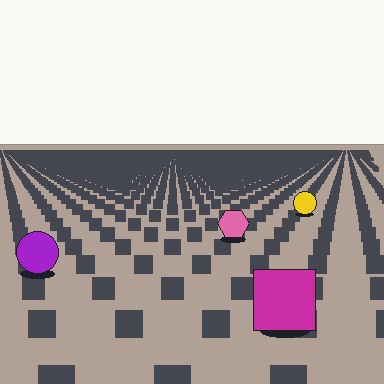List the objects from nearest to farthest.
From nearest to farthest: the magenta square, the purple circle, the pink hexagon, the yellow circle.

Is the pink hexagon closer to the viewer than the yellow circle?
Yes. The pink hexagon is closer — you can tell from the texture gradient: the ground texture is coarser near it.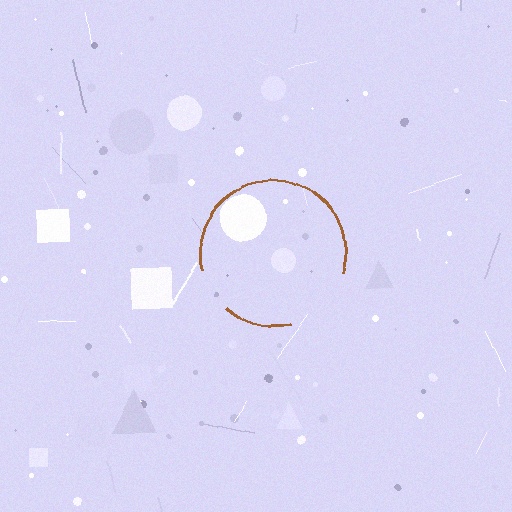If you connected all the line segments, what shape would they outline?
They would outline a circle.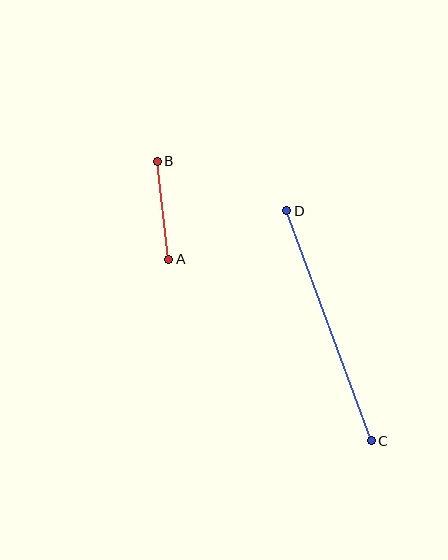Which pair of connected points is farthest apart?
Points C and D are farthest apart.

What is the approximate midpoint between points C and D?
The midpoint is at approximately (329, 326) pixels.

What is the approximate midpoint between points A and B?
The midpoint is at approximately (163, 210) pixels.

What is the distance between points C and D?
The distance is approximately 245 pixels.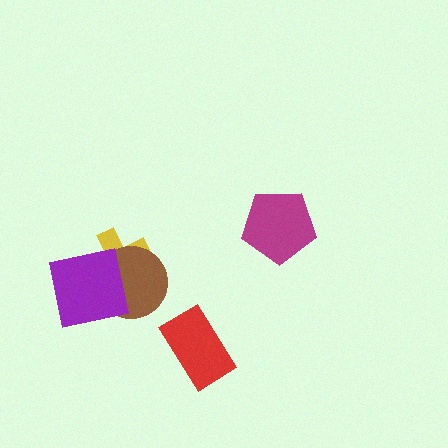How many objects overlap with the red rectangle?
0 objects overlap with the red rectangle.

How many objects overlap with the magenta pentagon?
0 objects overlap with the magenta pentagon.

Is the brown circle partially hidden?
Yes, it is partially covered by another shape.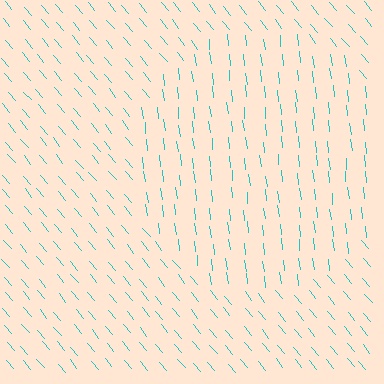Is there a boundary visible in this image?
Yes, there is a texture boundary formed by a change in line orientation.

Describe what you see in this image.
The image is filled with small cyan line segments. A circle region in the image has lines oriented differently from the surrounding lines, creating a visible texture boundary.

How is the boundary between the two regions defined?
The boundary is defined purely by a change in line orientation (approximately 33 degrees difference). All lines are the same color and thickness.